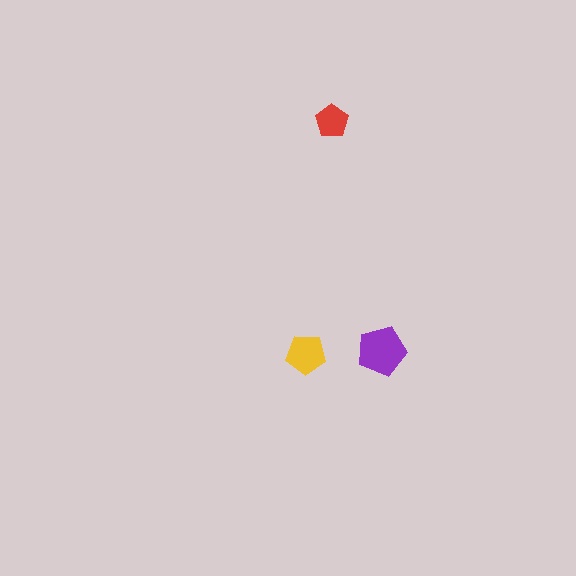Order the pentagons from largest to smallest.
the purple one, the yellow one, the red one.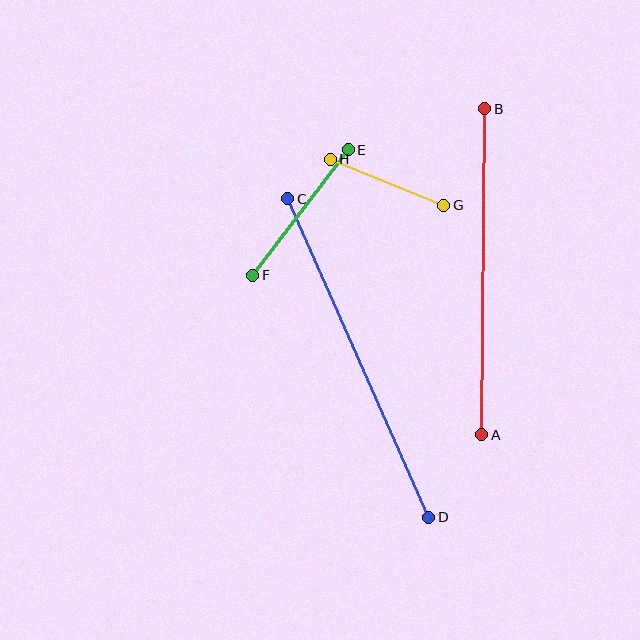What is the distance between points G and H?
The distance is approximately 123 pixels.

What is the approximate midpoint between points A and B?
The midpoint is at approximately (483, 272) pixels.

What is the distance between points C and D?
The distance is approximately 348 pixels.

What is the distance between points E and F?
The distance is approximately 158 pixels.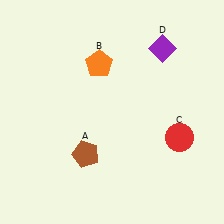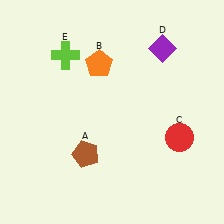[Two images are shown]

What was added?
A lime cross (E) was added in Image 2.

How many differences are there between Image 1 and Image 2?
There is 1 difference between the two images.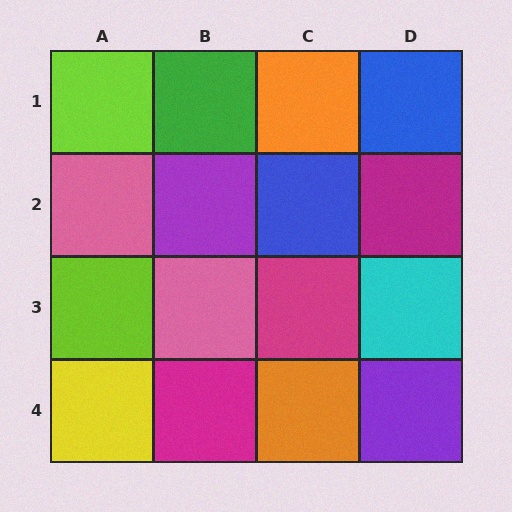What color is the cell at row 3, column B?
Pink.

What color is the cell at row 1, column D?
Blue.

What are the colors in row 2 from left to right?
Pink, purple, blue, magenta.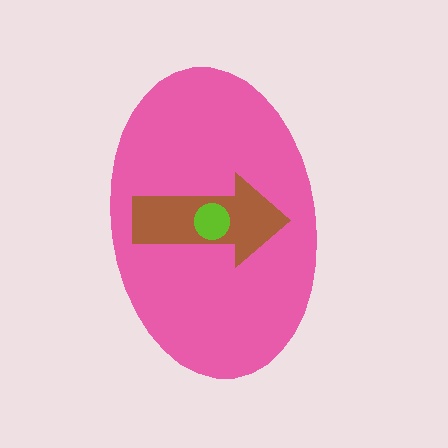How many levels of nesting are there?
3.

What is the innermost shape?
The lime circle.